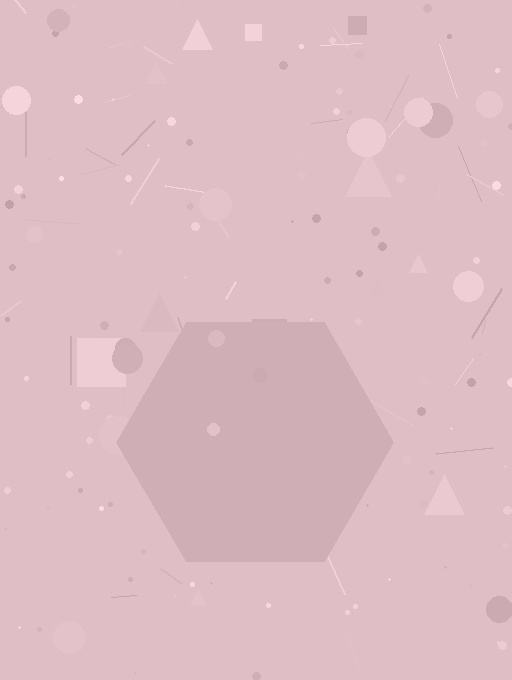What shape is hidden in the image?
A hexagon is hidden in the image.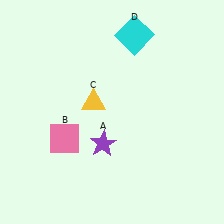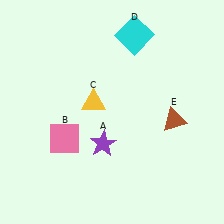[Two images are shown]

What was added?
A brown triangle (E) was added in Image 2.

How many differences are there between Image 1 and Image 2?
There is 1 difference between the two images.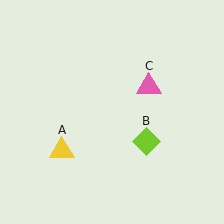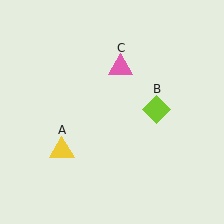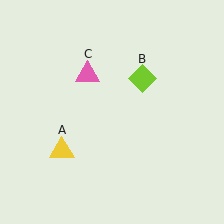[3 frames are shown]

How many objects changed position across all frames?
2 objects changed position: lime diamond (object B), pink triangle (object C).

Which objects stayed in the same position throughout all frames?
Yellow triangle (object A) remained stationary.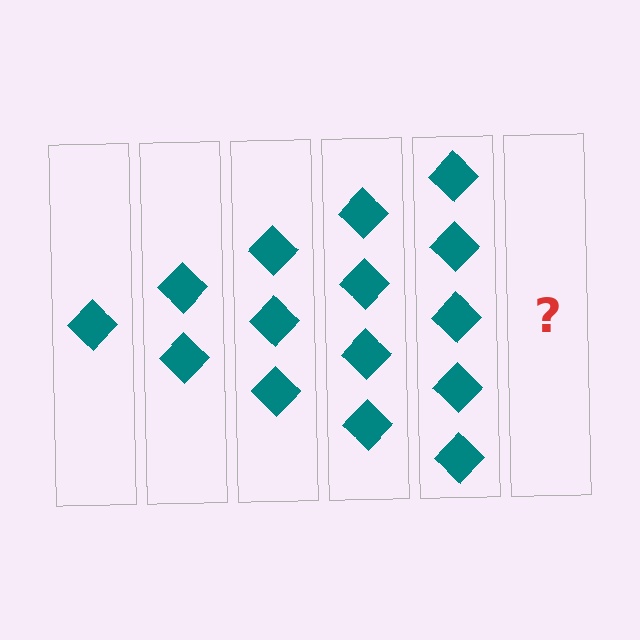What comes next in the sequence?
The next element should be 6 diamonds.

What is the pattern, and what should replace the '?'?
The pattern is that each step adds one more diamond. The '?' should be 6 diamonds.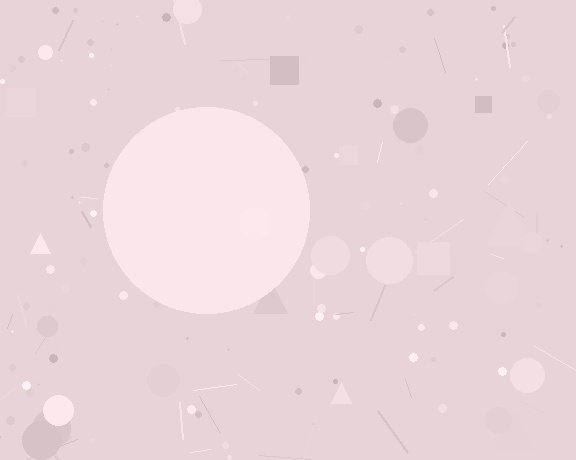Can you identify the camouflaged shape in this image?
The camouflaged shape is a circle.